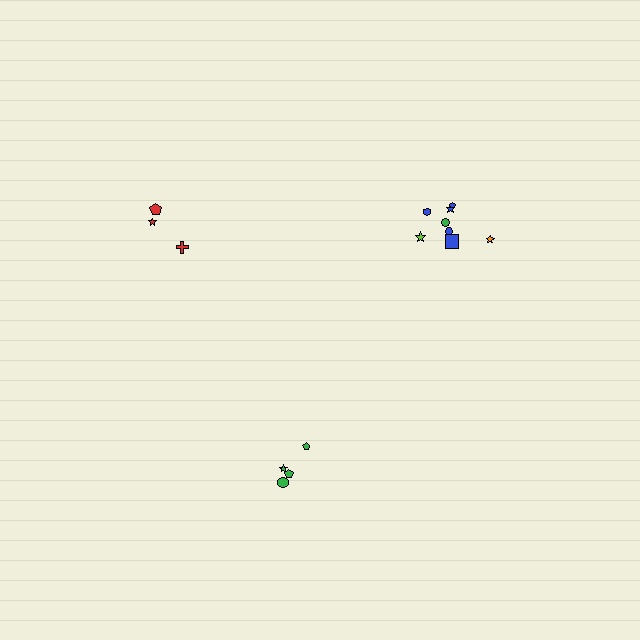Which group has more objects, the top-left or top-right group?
The top-right group.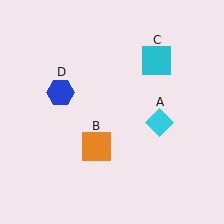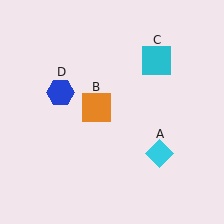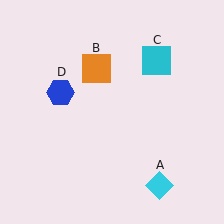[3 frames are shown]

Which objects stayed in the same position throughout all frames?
Cyan square (object C) and blue hexagon (object D) remained stationary.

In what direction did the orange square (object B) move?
The orange square (object B) moved up.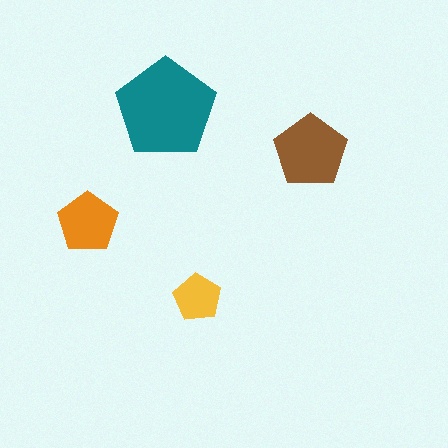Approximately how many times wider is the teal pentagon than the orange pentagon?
About 1.5 times wider.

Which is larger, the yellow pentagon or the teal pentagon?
The teal one.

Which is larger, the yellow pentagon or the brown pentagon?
The brown one.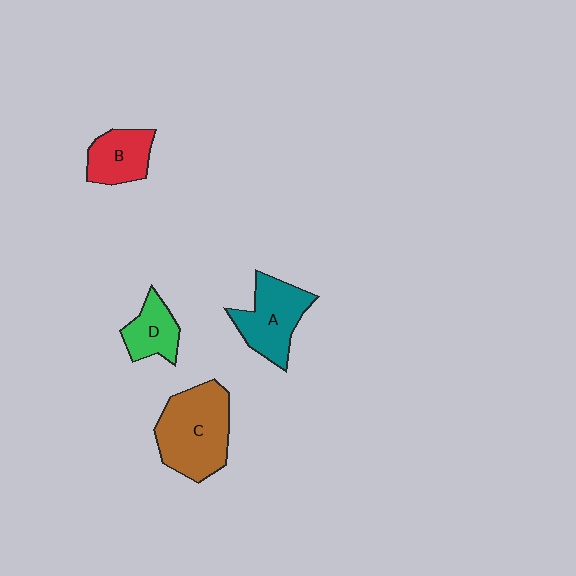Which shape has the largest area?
Shape C (brown).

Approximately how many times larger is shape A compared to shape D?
Approximately 1.6 times.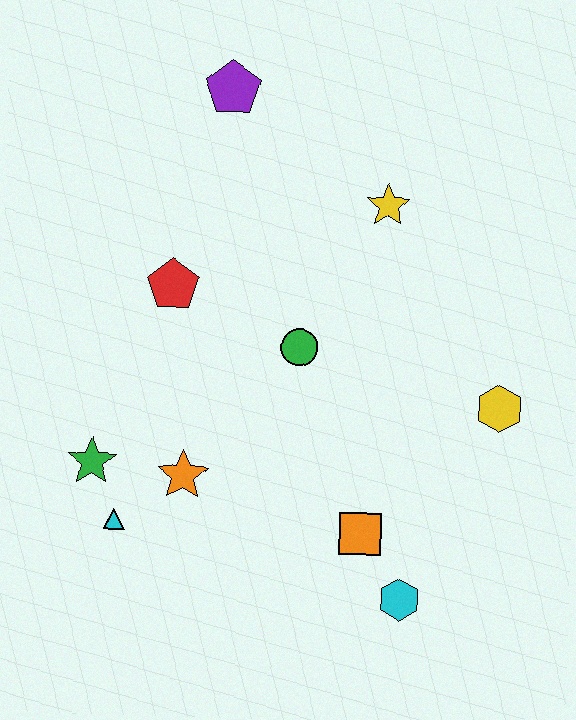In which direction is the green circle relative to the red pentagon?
The green circle is to the right of the red pentagon.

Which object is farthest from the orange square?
The purple pentagon is farthest from the orange square.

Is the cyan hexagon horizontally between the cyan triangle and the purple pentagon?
No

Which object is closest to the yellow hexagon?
The orange square is closest to the yellow hexagon.